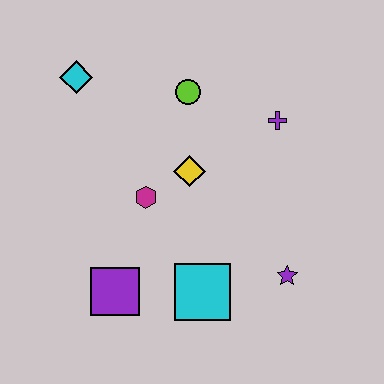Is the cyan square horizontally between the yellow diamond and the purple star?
Yes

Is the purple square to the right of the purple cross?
No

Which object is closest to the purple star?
The cyan square is closest to the purple star.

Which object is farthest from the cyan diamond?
The purple star is farthest from the cyan diamond.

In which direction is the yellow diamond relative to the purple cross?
The yellow diamond is to the left of the purple cross.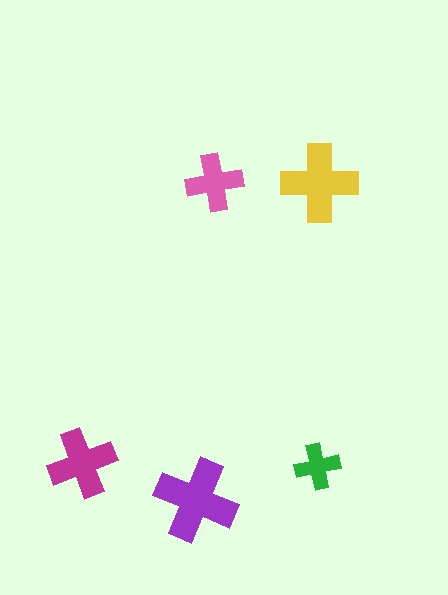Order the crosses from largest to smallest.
the purple one, the yellow one, the magenta one, the pink one, the green one.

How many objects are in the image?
There are 5 objects in the image.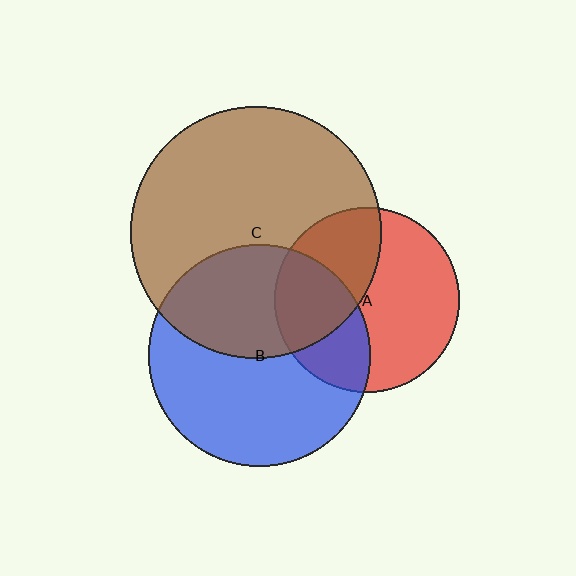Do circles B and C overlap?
Yes.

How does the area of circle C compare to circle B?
Approximately 1.3 times.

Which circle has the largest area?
Circle C (brown).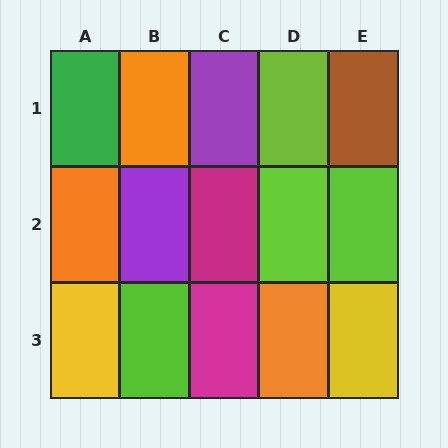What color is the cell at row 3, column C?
Magenta.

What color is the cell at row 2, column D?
Lime.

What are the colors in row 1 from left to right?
Green, orange, purple, lime, brown.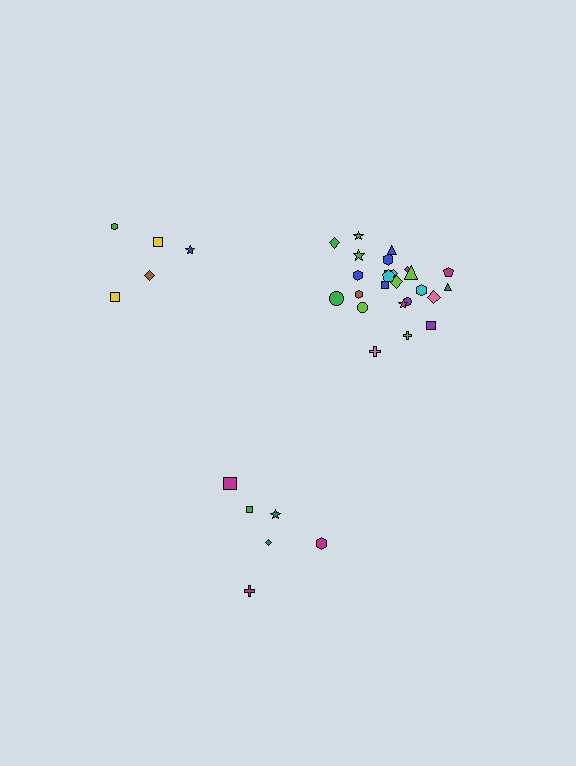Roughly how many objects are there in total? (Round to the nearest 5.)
Roughly 35 objects in total.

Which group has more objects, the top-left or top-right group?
The top-right group.